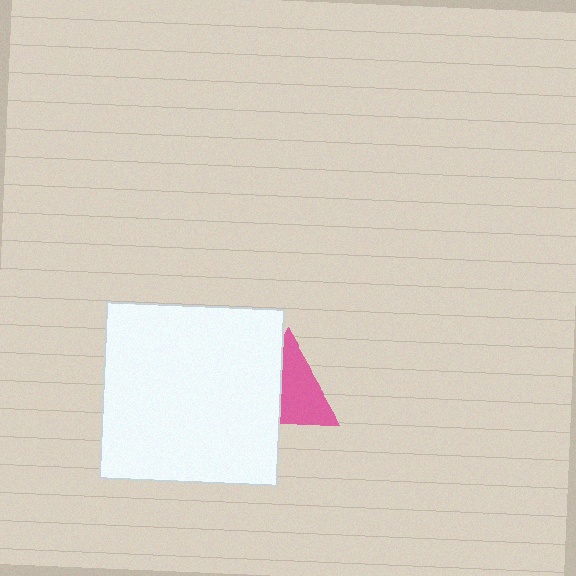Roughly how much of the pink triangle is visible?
About half of it is visible (roughly 58%).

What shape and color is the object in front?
The object in front is a white square.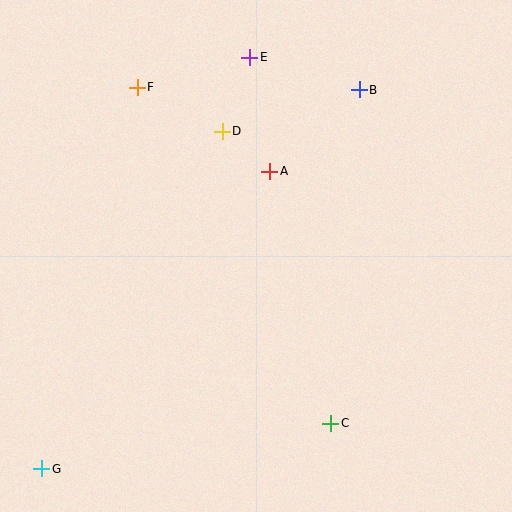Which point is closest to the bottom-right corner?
Point C is closest to the bottom-right corner.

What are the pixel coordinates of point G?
Point G is at (42, 469).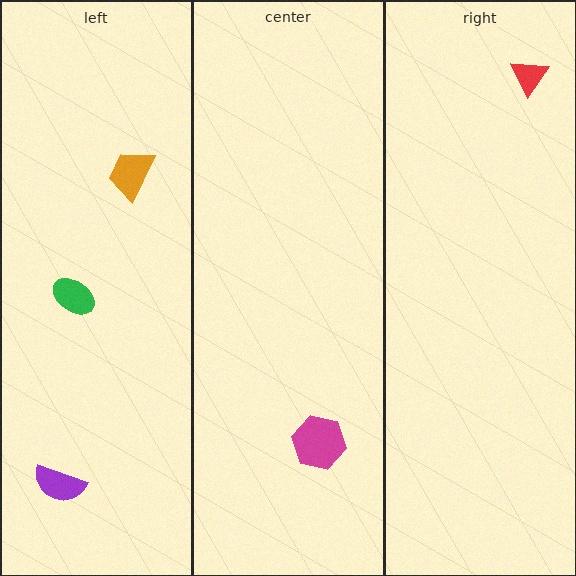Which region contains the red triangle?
The right region.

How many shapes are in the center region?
1.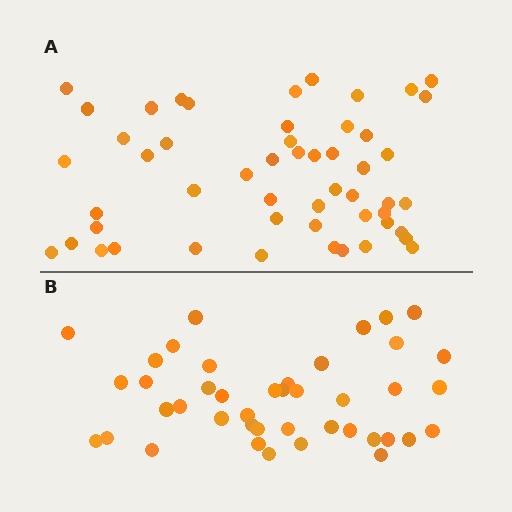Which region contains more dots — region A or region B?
Region A (the top region) has more dots.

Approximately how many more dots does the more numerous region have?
Region A has roughly 10 or so more dots than region B.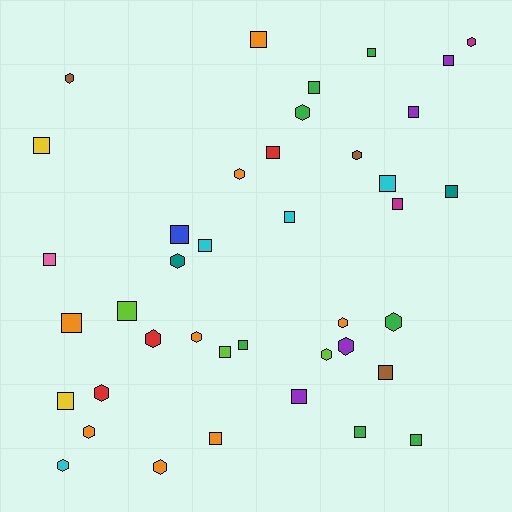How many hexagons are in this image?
There are 16 hexagons.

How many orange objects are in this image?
There are 8 orange objects.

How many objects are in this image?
There are 40 objects.